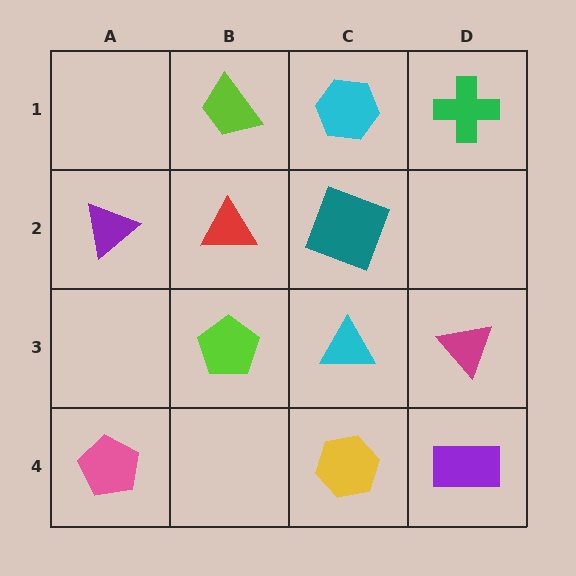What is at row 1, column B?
A lime trapezoid.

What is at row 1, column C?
A cyan hexagon.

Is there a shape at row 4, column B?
No, that cell is empty.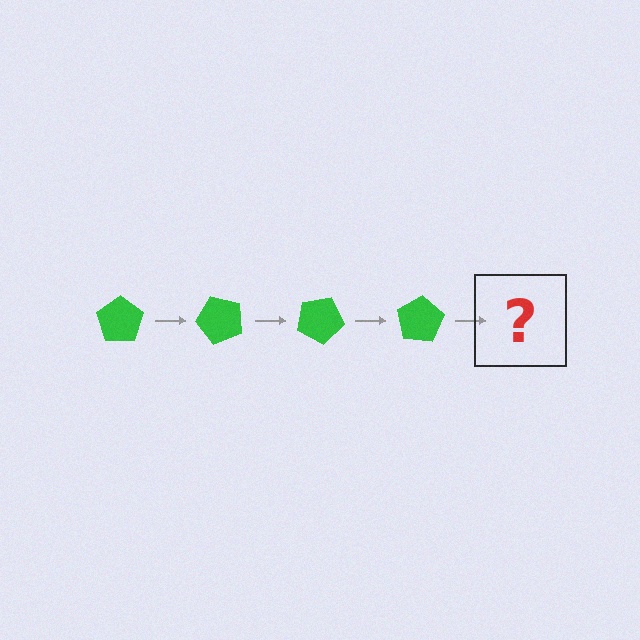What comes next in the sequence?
The next element should be a green pentagon rotated 200 degrees.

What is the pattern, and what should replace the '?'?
The pattern is that the pentagon rotates 50 degrees each step. The '?' should be a green pentagon rotated 200 degrees.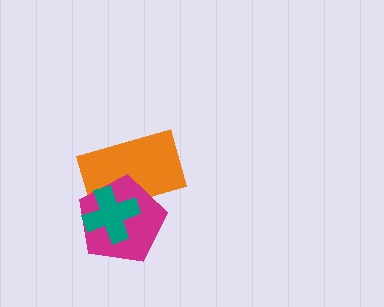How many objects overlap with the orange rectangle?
2 objects overlap with the orange rectangle.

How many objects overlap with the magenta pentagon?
2 objects overlap with the magenta pentagon.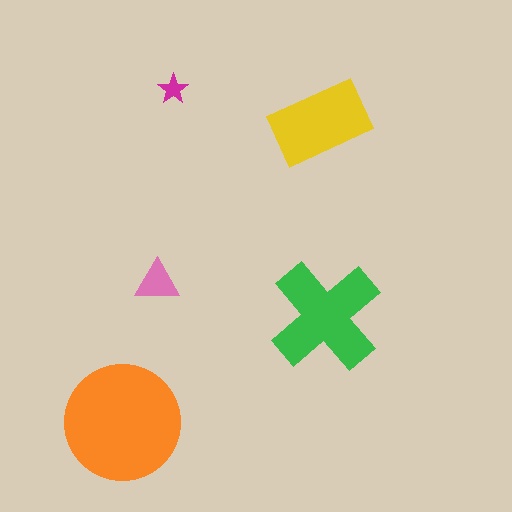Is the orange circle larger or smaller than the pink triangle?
Larger.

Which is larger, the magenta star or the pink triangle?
The pink triangle.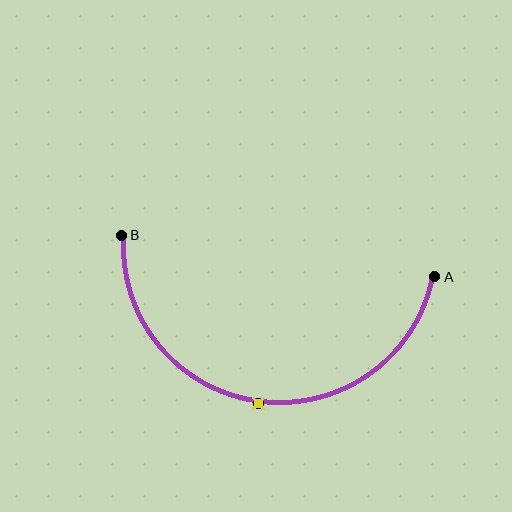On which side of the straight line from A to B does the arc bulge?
The arc bulges below the straight line connecting A and B.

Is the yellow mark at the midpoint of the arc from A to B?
Yes. The yellow mark lies on the arc at equal arc-length from both A and B — it is the arc midpoint.